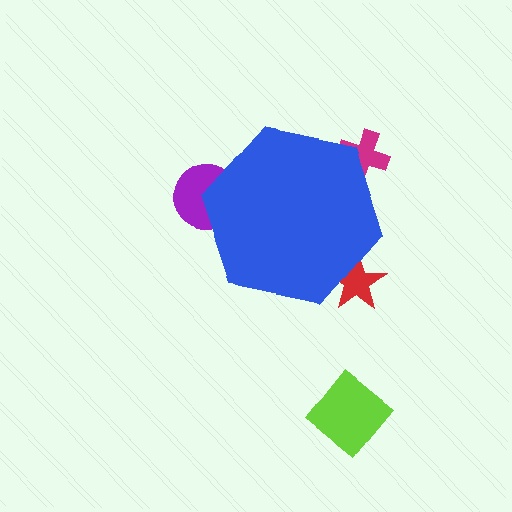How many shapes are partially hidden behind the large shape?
3 shapes are partially hidden.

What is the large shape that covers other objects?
A blue hexagon.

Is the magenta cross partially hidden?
Yes, the magenta cross is partially hidden behind the blue hexagon.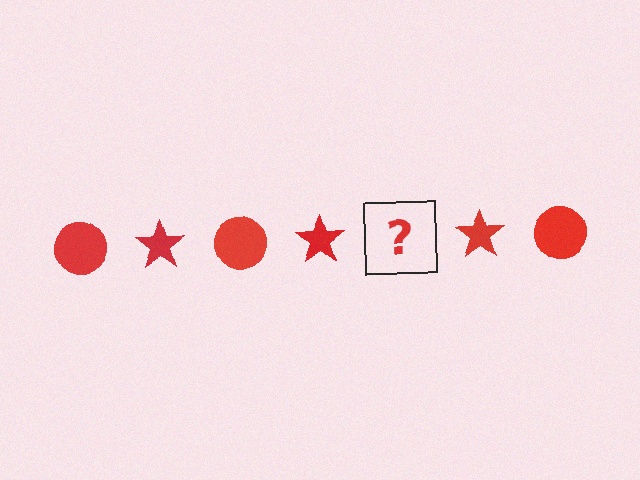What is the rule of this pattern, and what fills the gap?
The rule is that the pattern cycles through circle, star shapes in red. The gap should be filled with a red circle.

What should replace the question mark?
The question mark should be replaced with a red circle.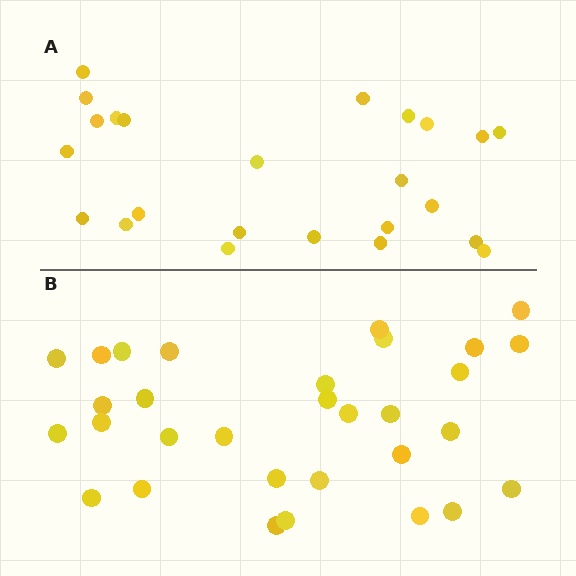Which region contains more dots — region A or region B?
Region B (the bottom region) has more dots.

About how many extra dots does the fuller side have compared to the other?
Region B has roughly 8 or so more dots than region A.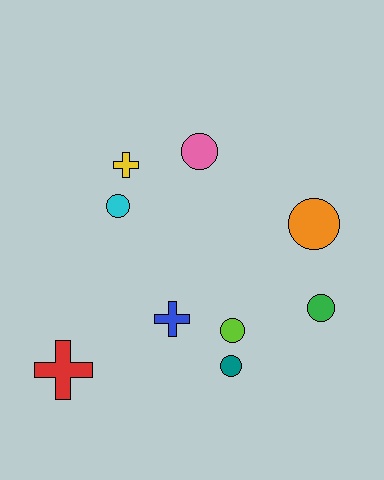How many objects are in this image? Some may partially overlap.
There are 9 objects.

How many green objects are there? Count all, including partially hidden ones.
There is 1 green object.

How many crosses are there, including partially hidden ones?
There are 3 crosses.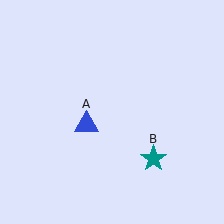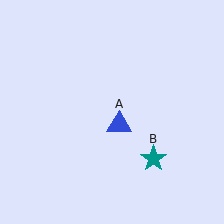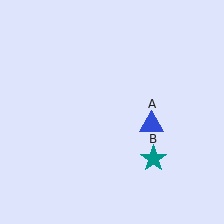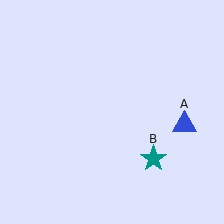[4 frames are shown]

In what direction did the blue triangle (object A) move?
The blue triangle (object A) moved right.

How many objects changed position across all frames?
1 object changed position: blue triangle (object A).